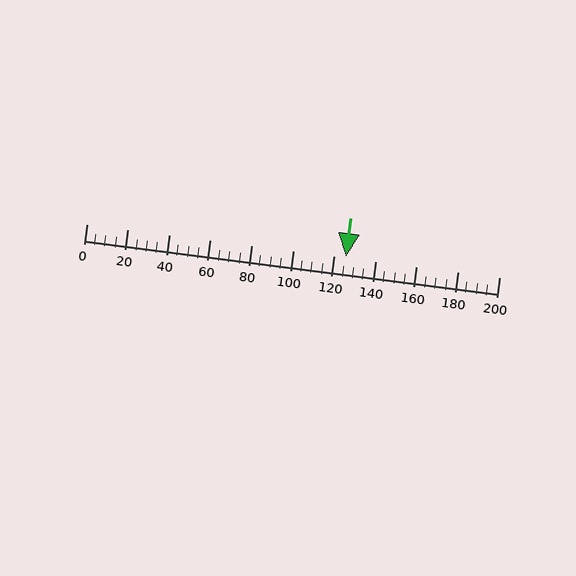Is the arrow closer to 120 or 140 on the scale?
The arrow is closer to 120.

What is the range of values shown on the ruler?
The ruler shows values from 0 to 200.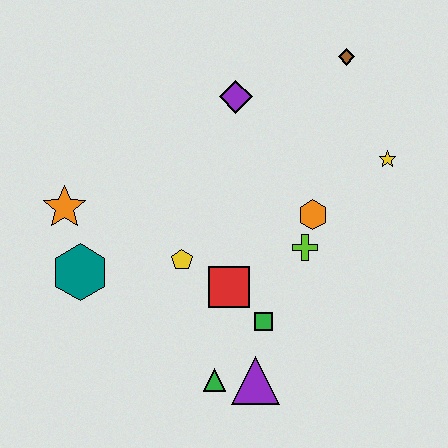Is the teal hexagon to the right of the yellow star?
No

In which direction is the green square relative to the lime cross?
The green square is below the lime cross.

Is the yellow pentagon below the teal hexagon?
No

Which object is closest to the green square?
The red square is closest to the green square.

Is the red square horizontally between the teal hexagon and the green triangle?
No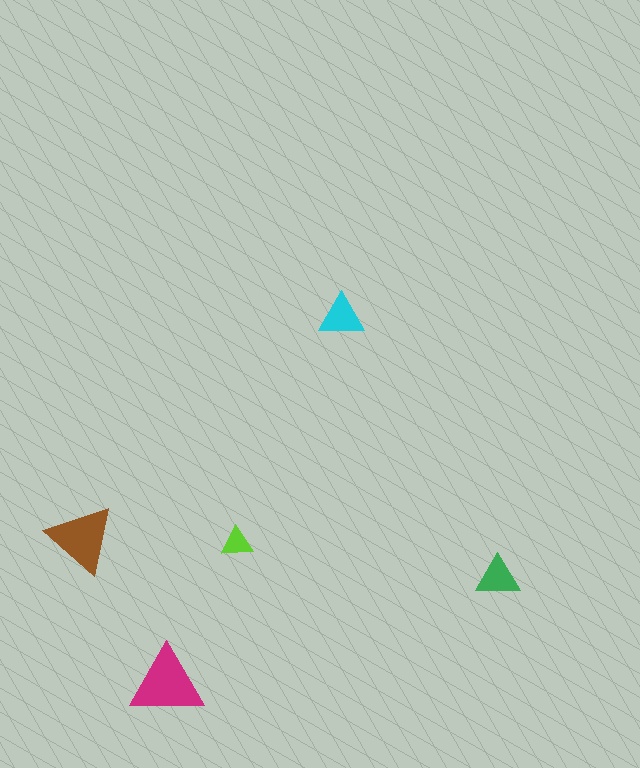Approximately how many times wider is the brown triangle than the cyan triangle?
About 1.5 times wider.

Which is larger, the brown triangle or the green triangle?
The brown one.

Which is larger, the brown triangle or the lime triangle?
The brown one.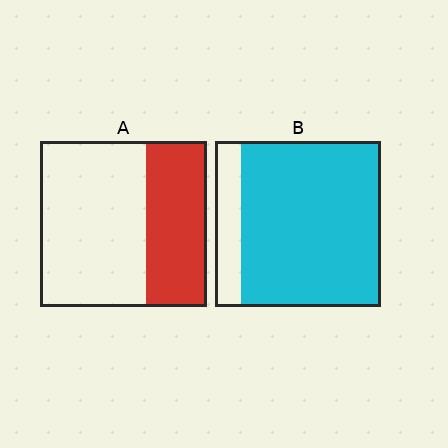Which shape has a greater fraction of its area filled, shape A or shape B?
Shape B.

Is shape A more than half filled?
No.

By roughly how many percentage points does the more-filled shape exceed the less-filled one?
By roughly 50 percentage points (B over A).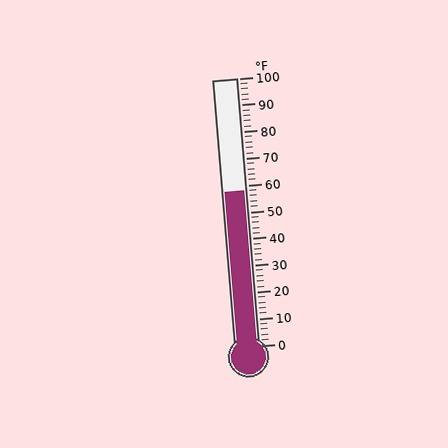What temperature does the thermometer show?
The thermometer shows approximately 58°F.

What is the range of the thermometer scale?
The thermometer scale ranges from 0°F to 100°F.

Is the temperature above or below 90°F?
The temperature is below 90°F.